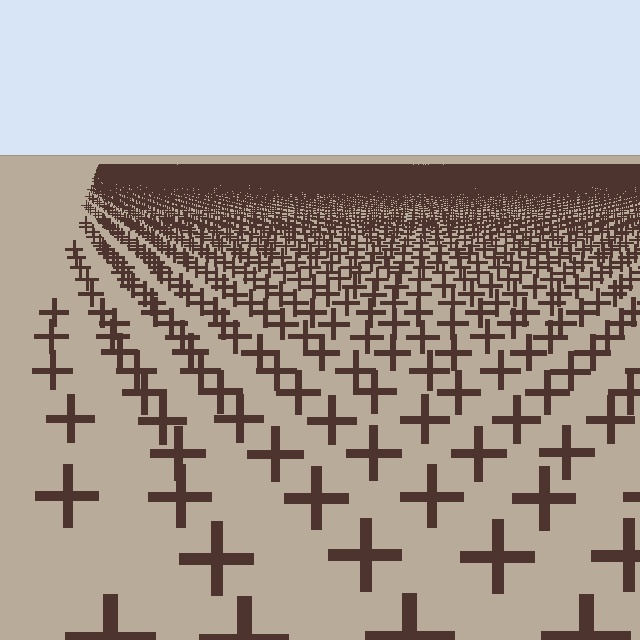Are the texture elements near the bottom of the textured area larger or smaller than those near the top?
Larger. Near the bottom, elements are closer to the viewer and appear at a bigger on-screen size.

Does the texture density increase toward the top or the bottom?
Density increases toward the top.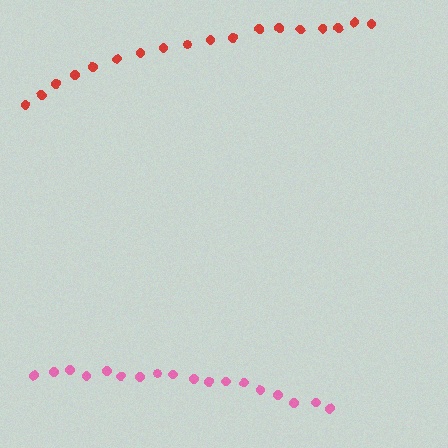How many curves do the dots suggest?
There are 2 distinct paths.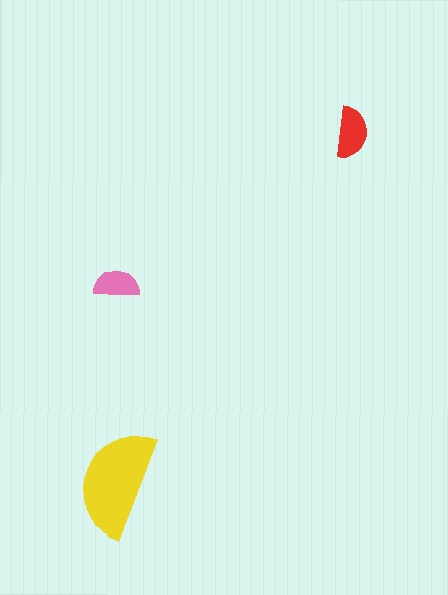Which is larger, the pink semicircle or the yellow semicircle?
The yellow one.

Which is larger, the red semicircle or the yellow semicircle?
The yellow one.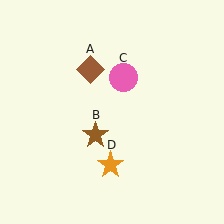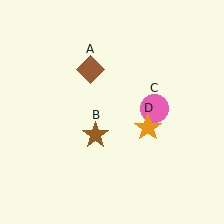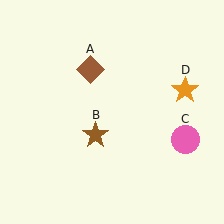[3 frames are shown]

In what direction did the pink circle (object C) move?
The pink circle (object C) moved down and to the right.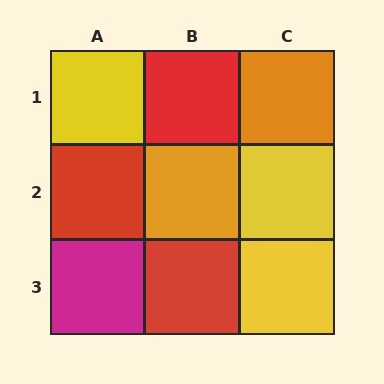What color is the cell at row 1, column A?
Yellow.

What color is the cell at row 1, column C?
Orange.